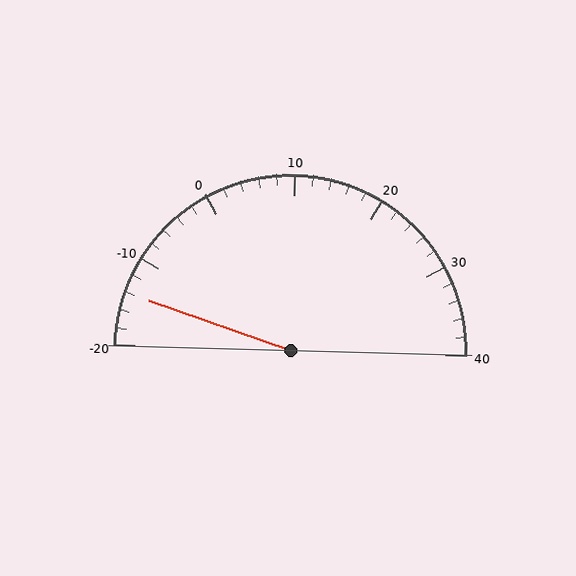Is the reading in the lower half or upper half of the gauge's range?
The reading is in the lower half of the range (-20 to 40).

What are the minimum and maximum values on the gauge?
The gauge ranges from -20 to 40.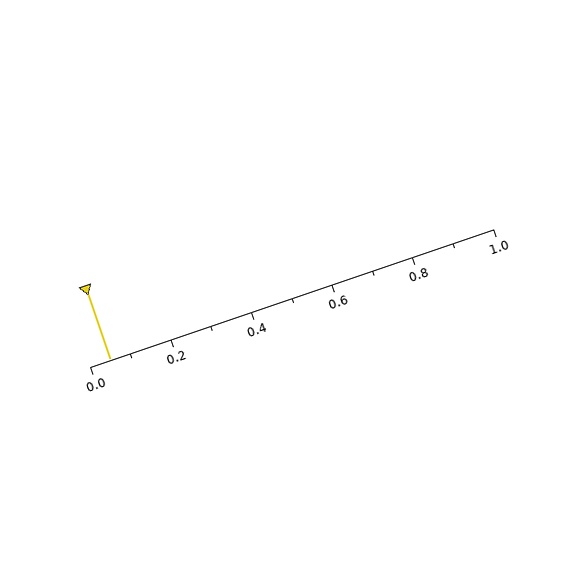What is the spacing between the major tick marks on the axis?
The major ticks are spaced 0.2 apart.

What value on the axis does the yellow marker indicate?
The marker indicates approximately 0.05.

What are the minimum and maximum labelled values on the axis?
The axis runs from 0.0 to 1.0.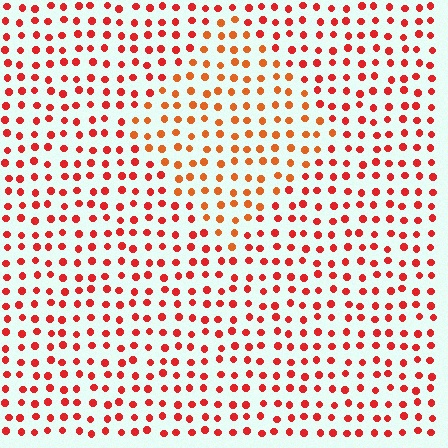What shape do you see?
I see a diamond.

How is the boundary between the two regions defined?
The boundary is defined purely by a slight shift in hue (about 23 degrees). Spacing, size, and orientation are identical on both sides.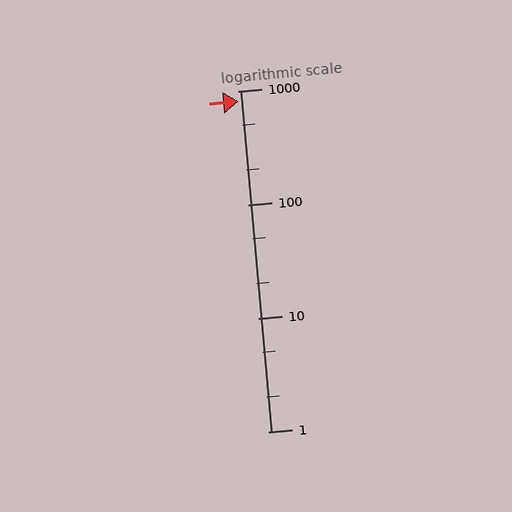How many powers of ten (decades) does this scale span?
The scale spans 3 decades, from 1 to 1000.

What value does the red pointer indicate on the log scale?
The pointer indicates approximately 810.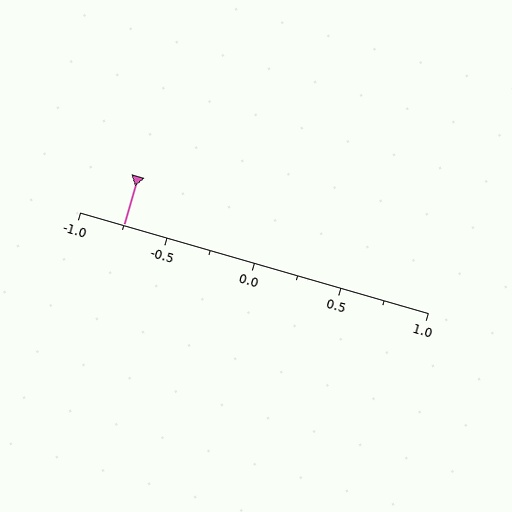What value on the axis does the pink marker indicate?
The marker indicates approximately -0.75.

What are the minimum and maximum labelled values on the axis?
The axis runs from -1.0 to 1.0.